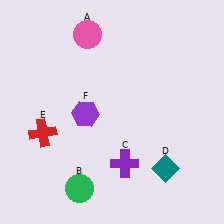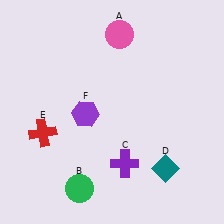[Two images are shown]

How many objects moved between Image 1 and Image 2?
1 object moved between the two images.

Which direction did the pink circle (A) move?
The pink circle (A) moved right.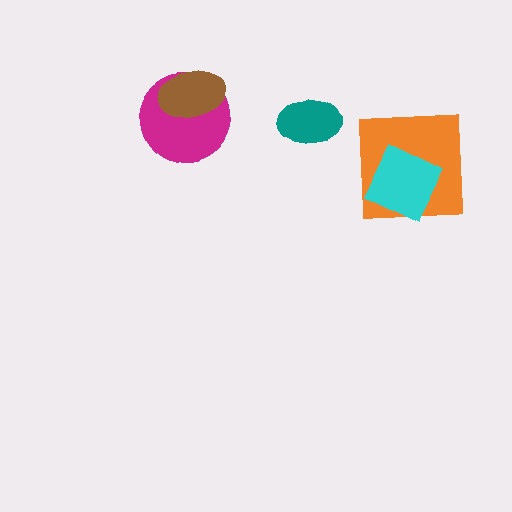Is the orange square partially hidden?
Yes, it is partially covered by another shape.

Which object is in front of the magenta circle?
The brown ellipse is in front of the magenta circle.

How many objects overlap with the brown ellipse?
1 object overlaps with the brown ellipse.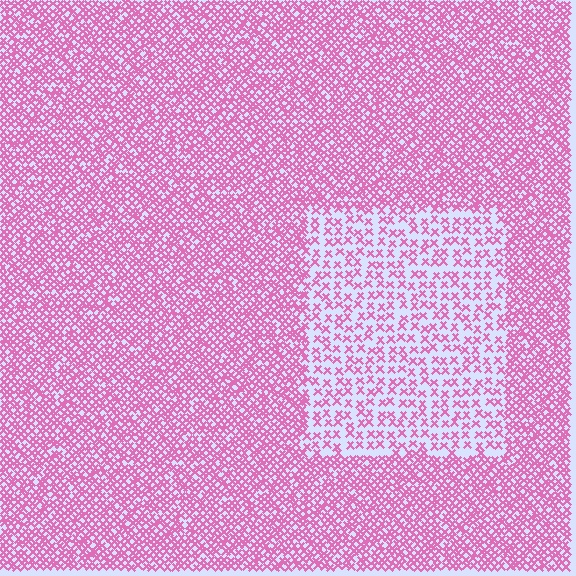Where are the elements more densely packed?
The elements are more densely packed outside the rectangle boundary.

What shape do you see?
I see a rectangle.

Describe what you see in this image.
The image contains small pink elements arranged at two different densities. A rectangle-shaped region is visible where the elements are less densely packed than the surrounding area.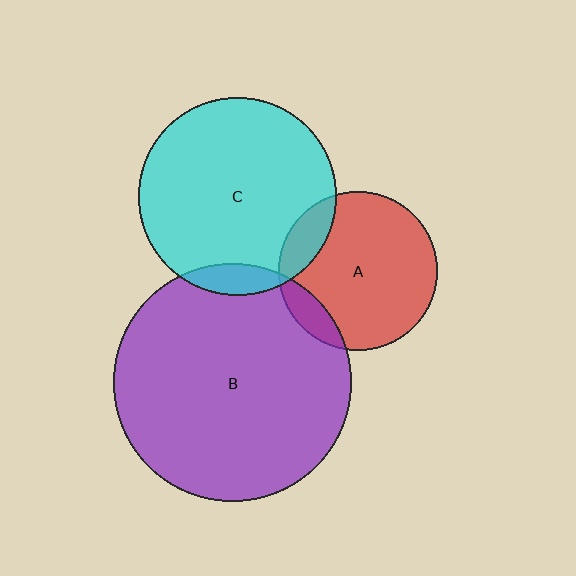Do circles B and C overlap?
Yes.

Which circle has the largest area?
Circle B (purple).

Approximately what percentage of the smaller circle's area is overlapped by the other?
Approximately 10%.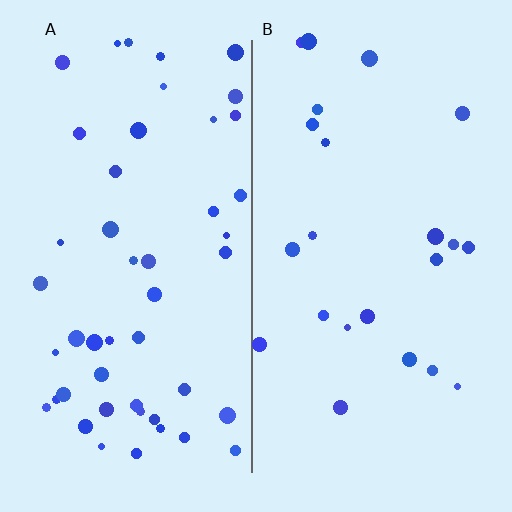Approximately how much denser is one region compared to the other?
Approximately 2.1× — region A over region B.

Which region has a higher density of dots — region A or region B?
A (the left).